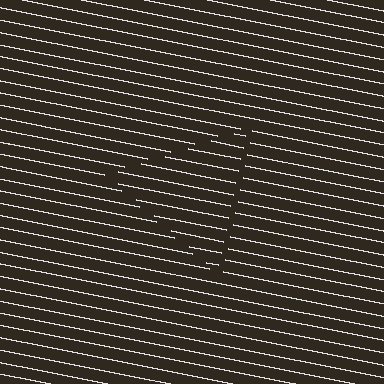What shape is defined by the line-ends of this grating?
An illusory triangle. The interior of the shape contains the same grating, shifted by half a period — the contour is defined by the phase discontinuity where line-ends from the inner and outer gratings abut.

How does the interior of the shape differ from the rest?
The interior of the shape contains the same grating, shifted by half a period — the contour is defined by the phase discontinuity where line-ends from the inner and outer gratings abut.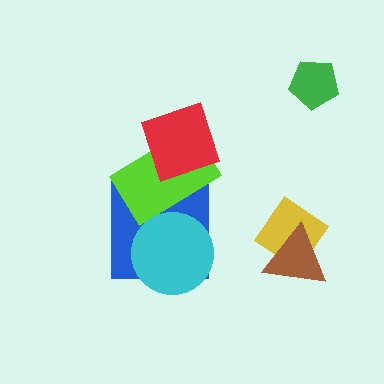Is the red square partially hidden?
No, no other shape covers it.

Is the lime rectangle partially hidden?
Yes, it is partially covered by another shape.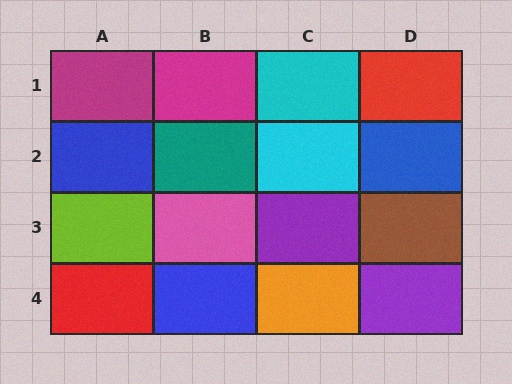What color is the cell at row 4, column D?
Purple.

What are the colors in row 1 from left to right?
Magenta, magenta, cyan, red.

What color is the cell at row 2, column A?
Blue.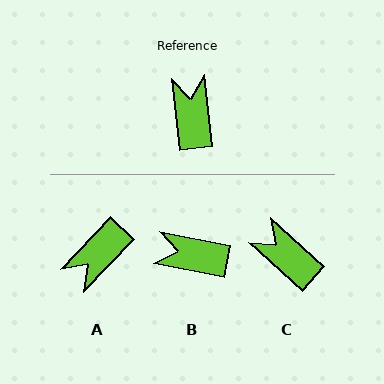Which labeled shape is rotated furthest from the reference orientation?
A, about 130 degrees away.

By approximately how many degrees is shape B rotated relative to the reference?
Approximately 72 degrees counter-clockwise.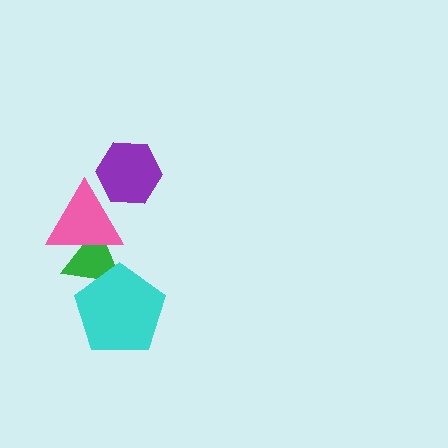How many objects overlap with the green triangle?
2 objects overlap with the green triangle.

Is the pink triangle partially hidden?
No, no other shape covers it.